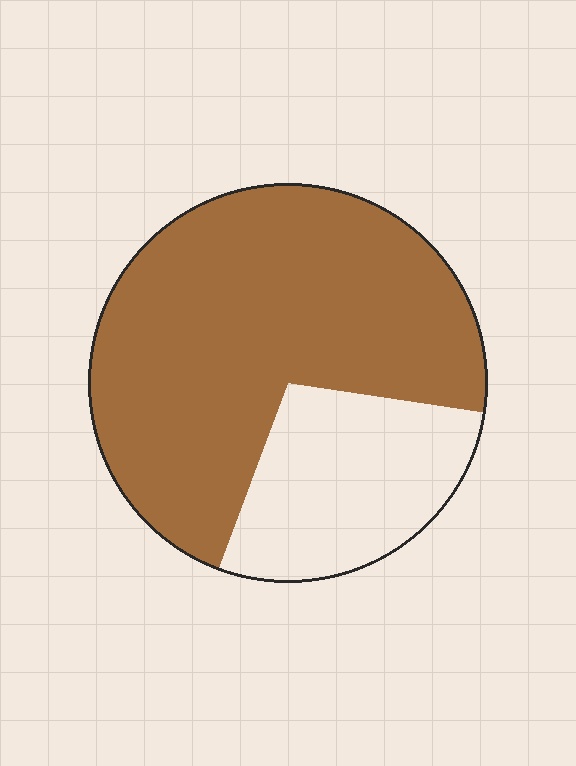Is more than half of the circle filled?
Yes.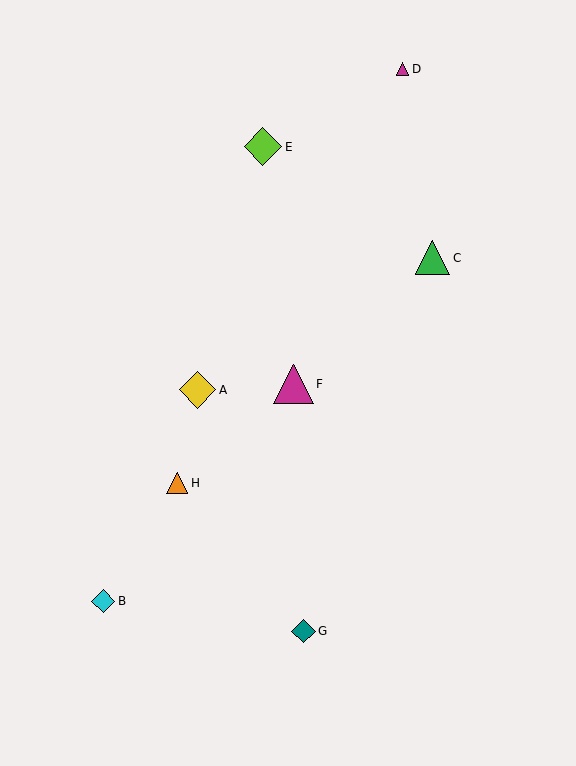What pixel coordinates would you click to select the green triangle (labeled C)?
Click at (433, 258) to select the green triangle C.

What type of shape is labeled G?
Shape G is a teal diamond.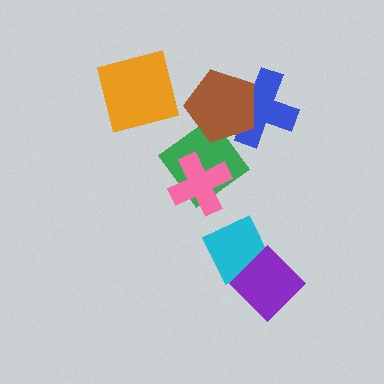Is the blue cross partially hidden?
Yes, it is partially covered by another shape.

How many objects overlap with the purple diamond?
1 object overlaps with the purple diamond.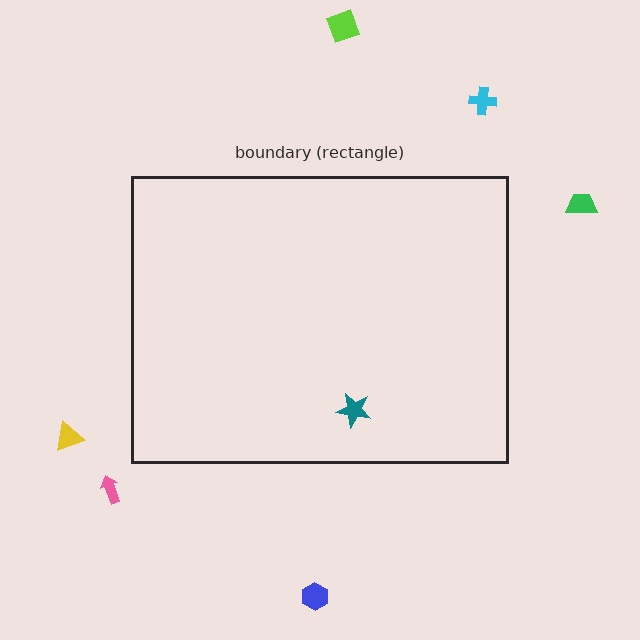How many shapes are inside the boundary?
1 inside, 6 outside.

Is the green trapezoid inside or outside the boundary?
Outside.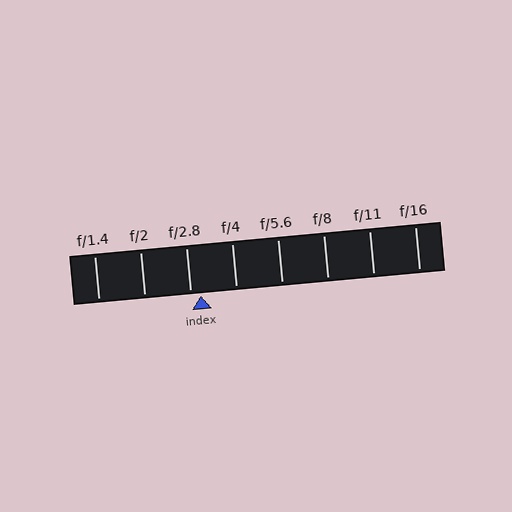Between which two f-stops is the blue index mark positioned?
The index mark is between f/2.8 and f/4.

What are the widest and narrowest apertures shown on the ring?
The widest aperture shown is f/1.4 and the narrowest is f/16.